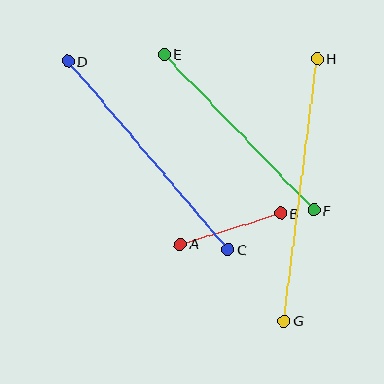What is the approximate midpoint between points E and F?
The midpoint is at approximately (239, 132) pixels.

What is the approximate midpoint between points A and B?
The midpoint is at approximately (230, 228) pixels.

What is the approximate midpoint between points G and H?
The midpoint is at approximately (301, 190) pixels.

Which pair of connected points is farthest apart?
Points G and H are farthest apart.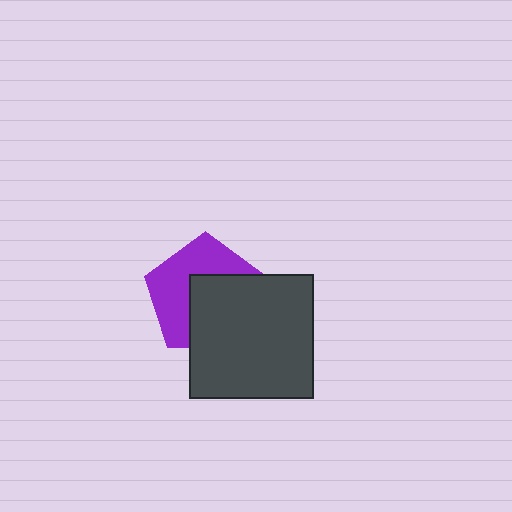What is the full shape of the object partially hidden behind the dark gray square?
The partially hidden object is a purple pentagon.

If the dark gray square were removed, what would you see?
You would see the complete purple pentagon.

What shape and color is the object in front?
The object in front is a dark gray square.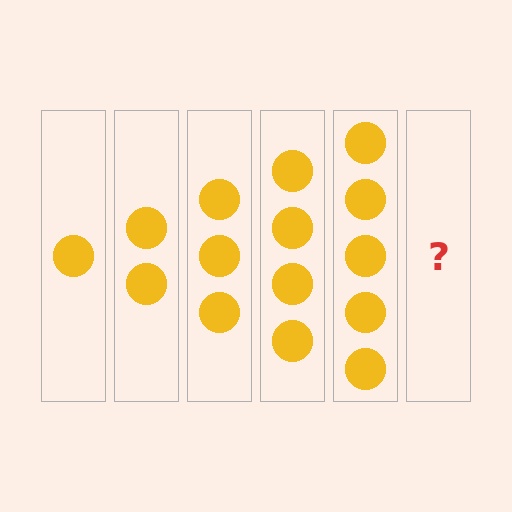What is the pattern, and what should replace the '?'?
The pattern is that each step adds one more circle. The '?' should be 6 circles.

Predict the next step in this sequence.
The next step is 6 circles.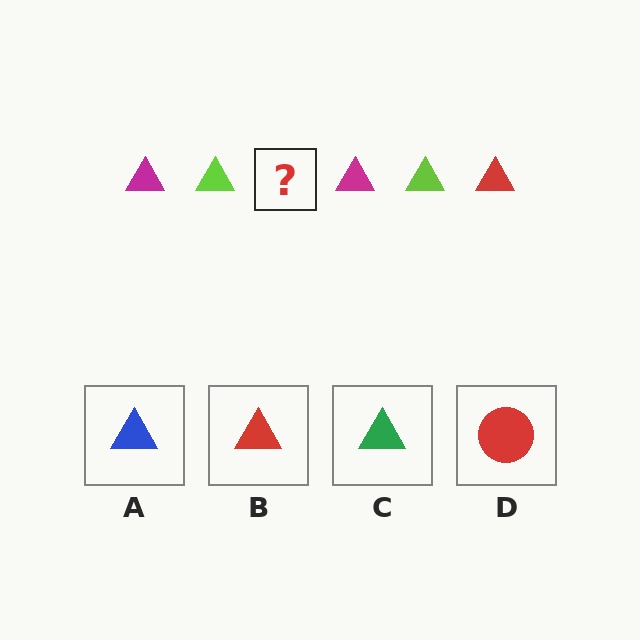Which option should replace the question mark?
Option B.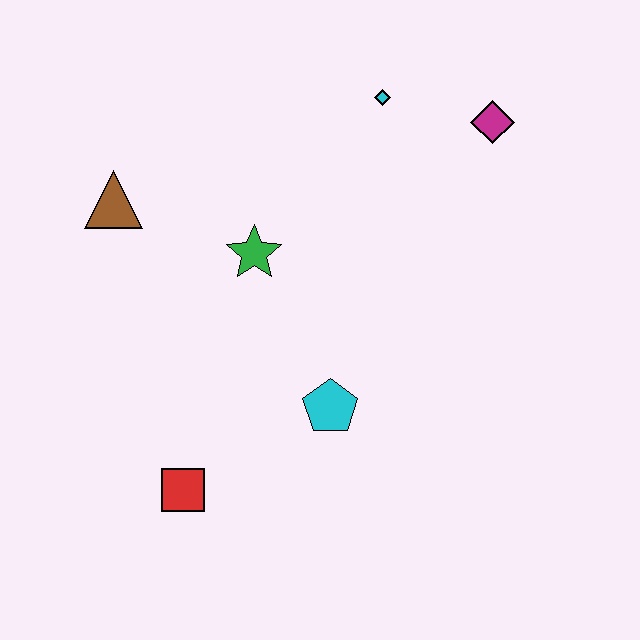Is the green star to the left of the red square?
No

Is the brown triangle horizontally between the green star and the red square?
No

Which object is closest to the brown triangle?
The green star is closest to the brown triangle.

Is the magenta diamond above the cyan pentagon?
Yes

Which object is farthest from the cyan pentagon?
The magenta diamond is farthest from the cyan pentagon.